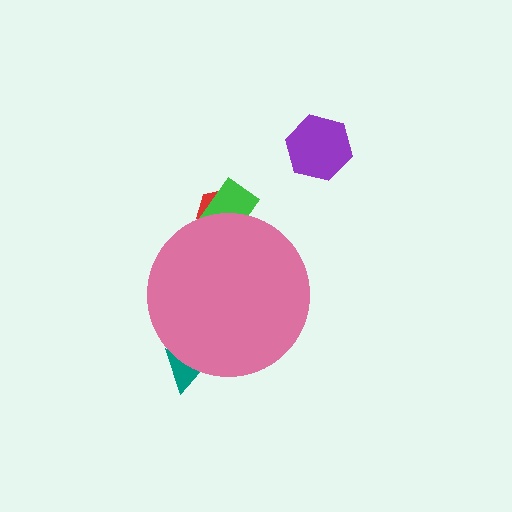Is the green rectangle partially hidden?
Yes, the green rectangle is partially hidden behind the pink circle.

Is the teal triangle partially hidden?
Yes, the teal triangle is partially hidden behind the pink circle.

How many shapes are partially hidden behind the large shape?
3 shapes are partially hidden.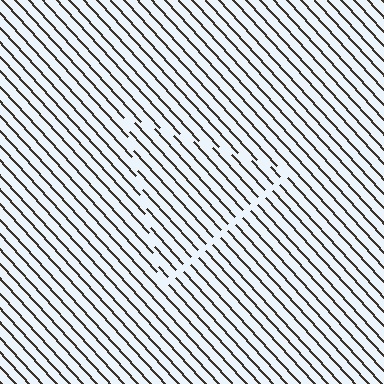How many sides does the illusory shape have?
3 sides — the line-ends trace a triangle.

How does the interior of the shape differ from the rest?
The interior of the shape contains the same grating, shifted by half a period — the contour is defined by the phase discontinuity where line-ends from the inner and outer gratings abut.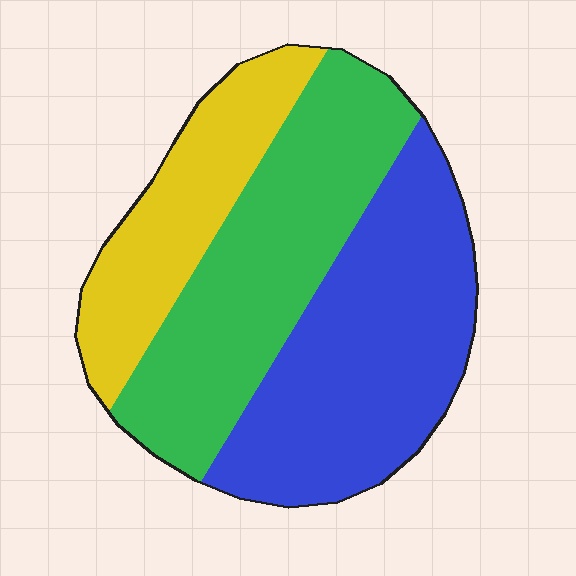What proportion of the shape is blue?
Blue covers roughly 40% of the shape.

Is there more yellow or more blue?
Blue.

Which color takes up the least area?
Yellow, at roughly 25%.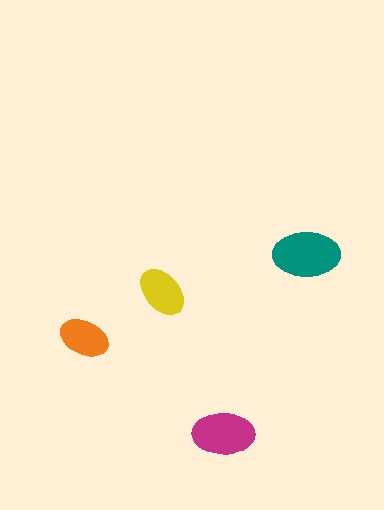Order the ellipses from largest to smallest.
the teal one, the magenta one, the yellow one, the orange one.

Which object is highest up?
The teal ellipse is topmost.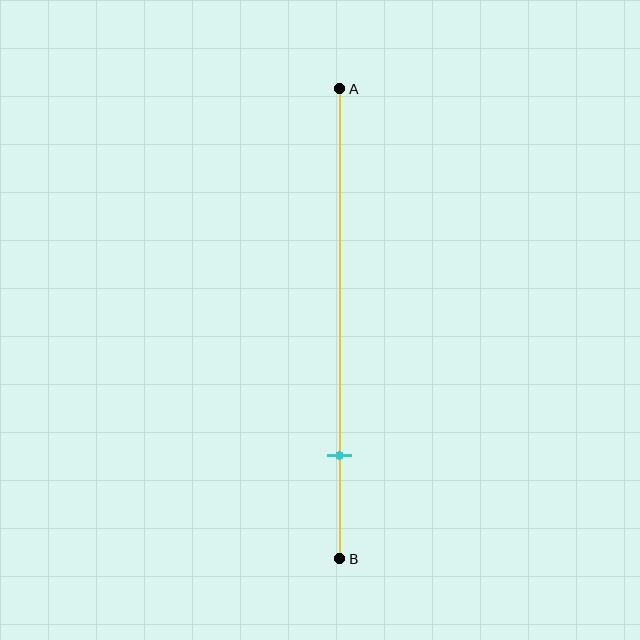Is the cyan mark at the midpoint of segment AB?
No, the mark is at about 80% from A, not at the 50% midpoint.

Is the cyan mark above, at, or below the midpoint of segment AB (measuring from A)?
The cyan mark is below the midpoint of segment AB.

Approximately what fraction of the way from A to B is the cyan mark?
The cyan mark is approximately 80% of the way from A to B.